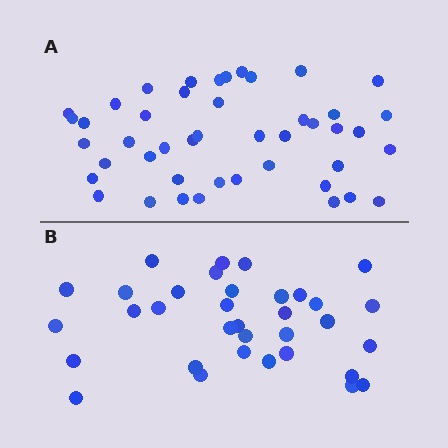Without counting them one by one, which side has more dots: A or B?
Region A (the top region) has more dots.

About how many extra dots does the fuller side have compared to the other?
Region A has roughly 12 or so more dots than region B.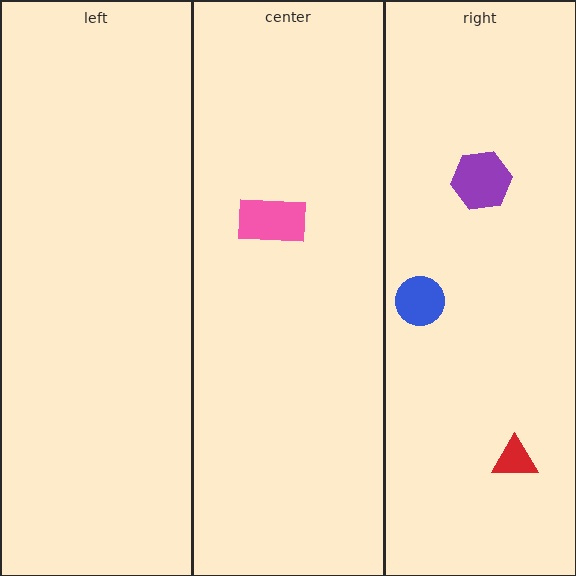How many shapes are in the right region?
3.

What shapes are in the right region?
The red triangle, the purple hexagon, the blue circle.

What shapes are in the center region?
The pink rectangle.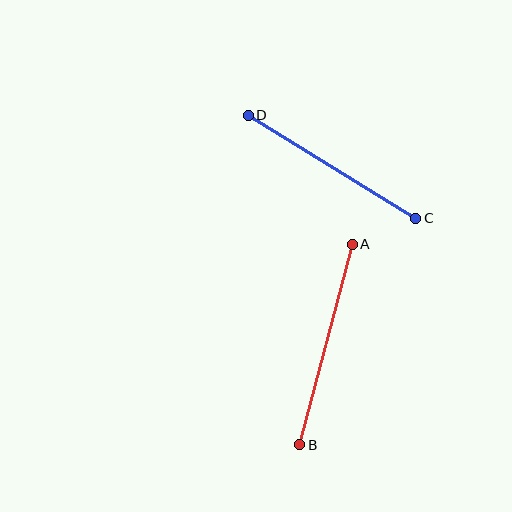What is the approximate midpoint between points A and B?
The midpoint is at approximately (326, 344) pixels.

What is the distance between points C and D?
The distance is approximately 196 pixels.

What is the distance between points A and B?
The distance is approximately 208 pixels.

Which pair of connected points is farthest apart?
Points A and B are farthest apart.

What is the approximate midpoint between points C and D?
The midpoint is at approximately (332, 167) pixels.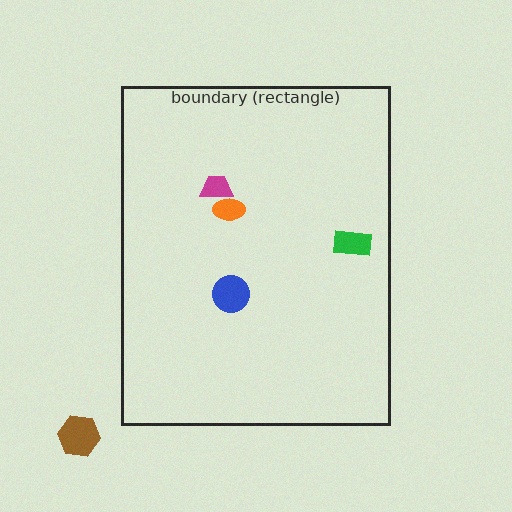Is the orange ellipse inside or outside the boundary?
Inside.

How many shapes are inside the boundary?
4 inside, 1 outside.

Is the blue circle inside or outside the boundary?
Inside.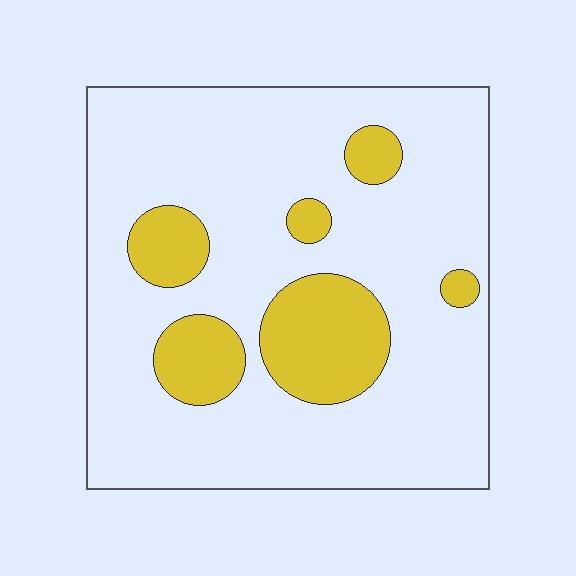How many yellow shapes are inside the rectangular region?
6.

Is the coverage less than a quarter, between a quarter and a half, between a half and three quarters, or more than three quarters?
Less than a quarter.